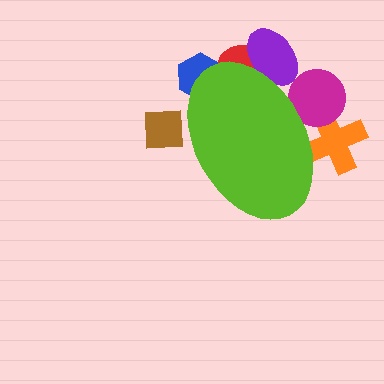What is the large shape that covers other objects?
A lime ellipse.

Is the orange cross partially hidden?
Yes, the orange cross is partially hidden behind the lime ellipse.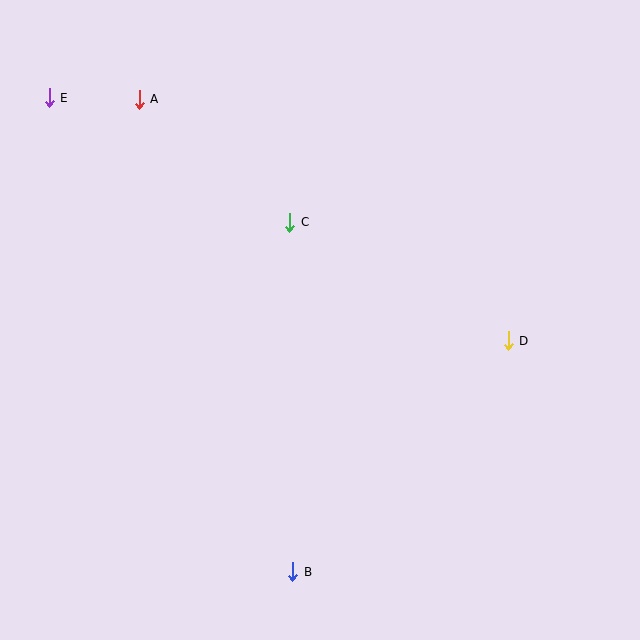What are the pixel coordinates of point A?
Point A is at (139, 99).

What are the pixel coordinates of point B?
Point B is at (293, 572).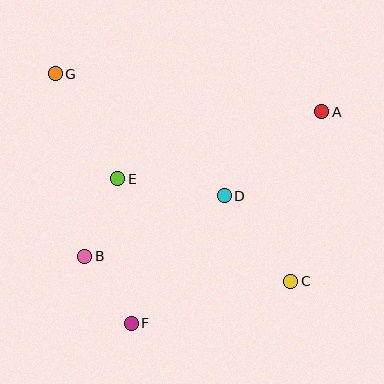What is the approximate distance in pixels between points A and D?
The distance between A and D is approximately 129 pixels.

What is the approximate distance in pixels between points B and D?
The distance between B and D is approximately 152 pixels.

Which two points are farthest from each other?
Points C and G are farthest from each other.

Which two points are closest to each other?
Points B and F are closest to each other.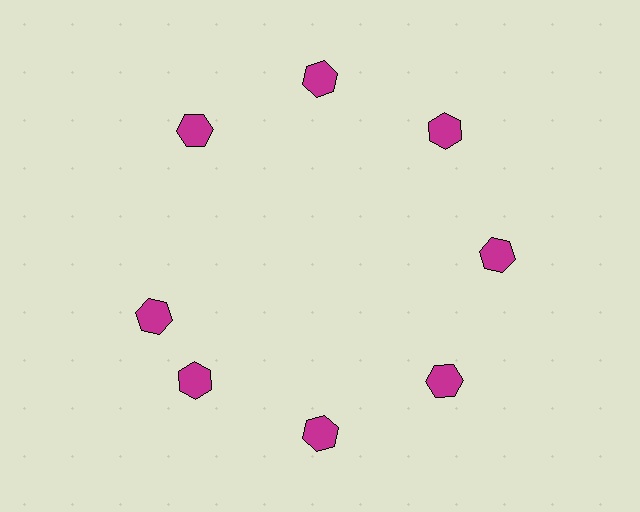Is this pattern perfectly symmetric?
No. The 8 magenta hexagons are arranged in a ring, but one element near the 9 o'clock position is rotated out of alignment along the ring, breaking the 8-fold rotational symmetry.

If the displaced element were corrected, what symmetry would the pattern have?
It would have 8-fold rotational symmetry — the pattern would map onto itself every 45 degrees.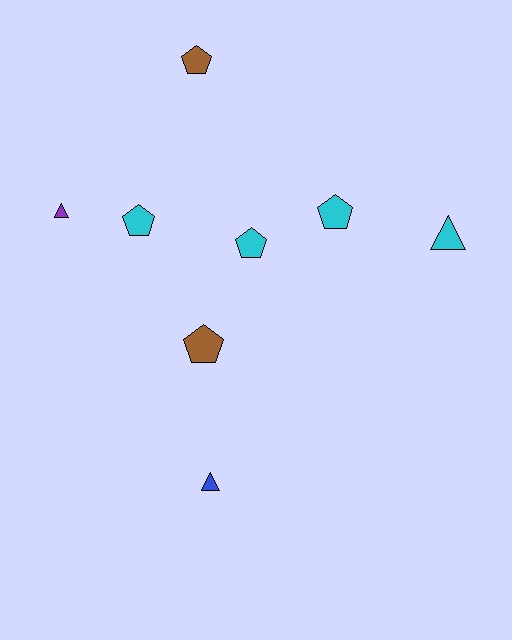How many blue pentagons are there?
There are no blue pentagons.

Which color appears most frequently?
Cyan, with 4 objects.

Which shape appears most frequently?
Pentagon, with 5 objects.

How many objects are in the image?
There are 8 objects.